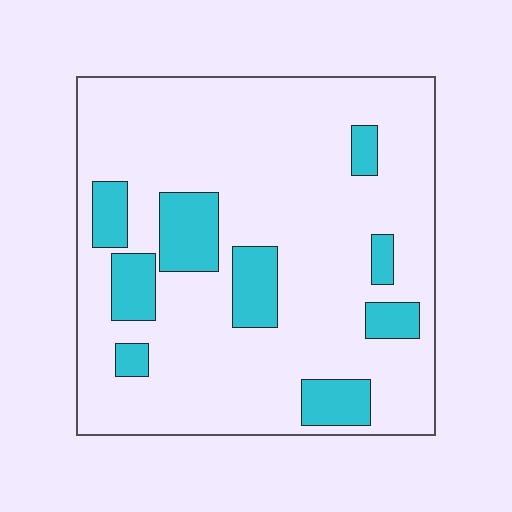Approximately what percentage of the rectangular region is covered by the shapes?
Approximately 20%.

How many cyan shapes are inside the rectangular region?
9.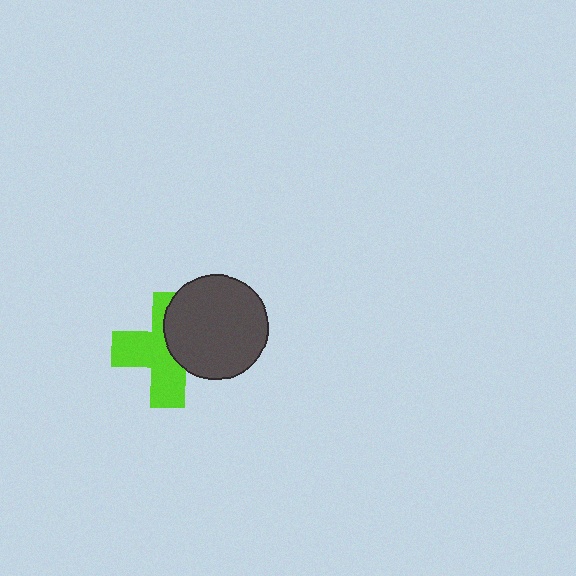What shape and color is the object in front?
The object in front is a dark gray circle.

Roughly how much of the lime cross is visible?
About half of it is visible (roughly 59%).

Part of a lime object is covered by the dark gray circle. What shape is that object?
It is a cross.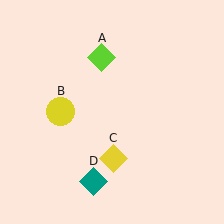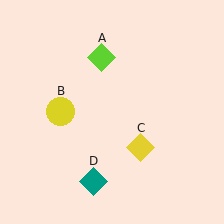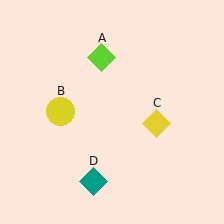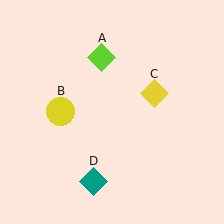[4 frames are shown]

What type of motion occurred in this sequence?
The yellow diamond (object C) rotated counterclockwise around the center of the scene.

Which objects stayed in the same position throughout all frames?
Lime diamond (object A) and yellow circle (object B) and teal diamond (object D) remained stationary.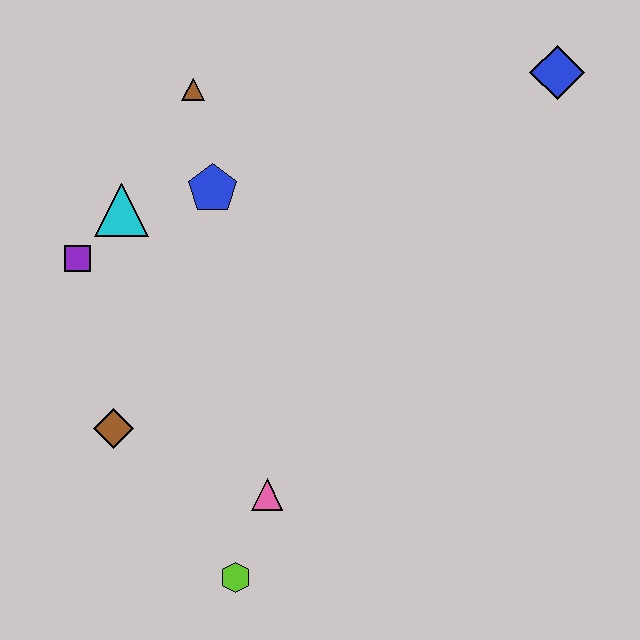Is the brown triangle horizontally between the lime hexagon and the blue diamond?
No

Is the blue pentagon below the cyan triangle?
No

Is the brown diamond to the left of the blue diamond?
Yes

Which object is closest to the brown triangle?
The blue pentagon is closest to the brown triangle.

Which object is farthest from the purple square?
The blue diamond is farthest from the purple square.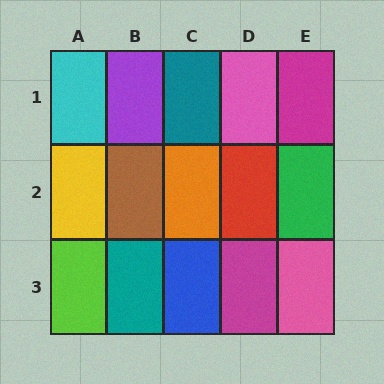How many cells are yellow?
1 cell is yellow.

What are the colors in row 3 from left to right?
Lime, teal, blue, magenta, pink.